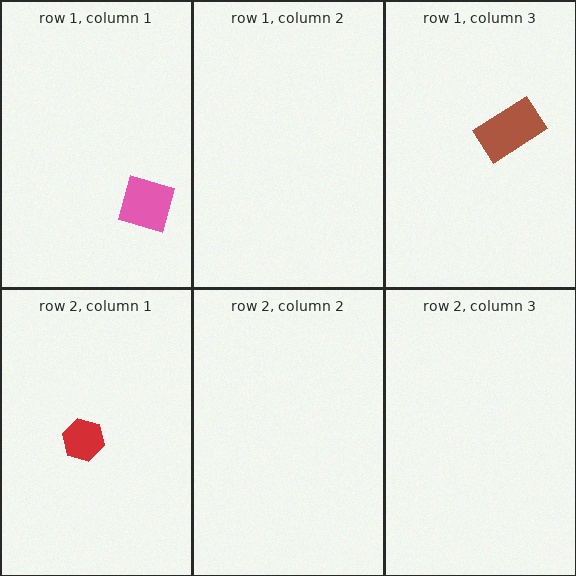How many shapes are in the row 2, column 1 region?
1.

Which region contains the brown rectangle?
The row 1, column 3 region.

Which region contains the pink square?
The row 1, column 1 region.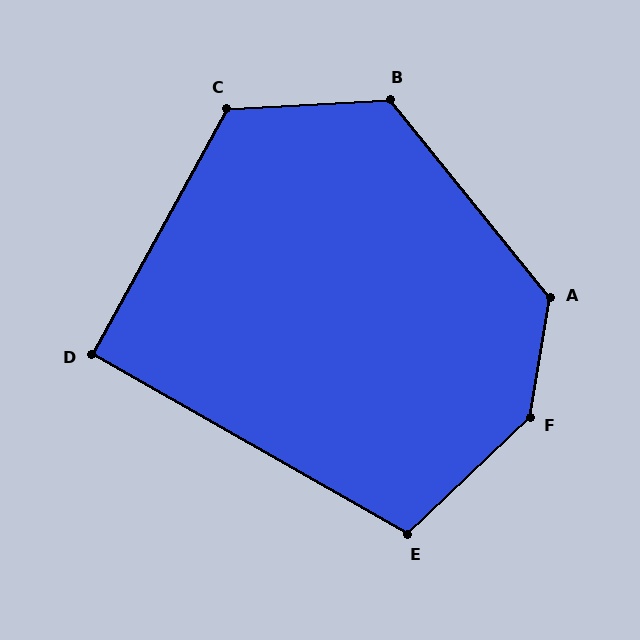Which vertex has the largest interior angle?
F, at approximately 143 degrees.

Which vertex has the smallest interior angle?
D, at approximately 91 degrees.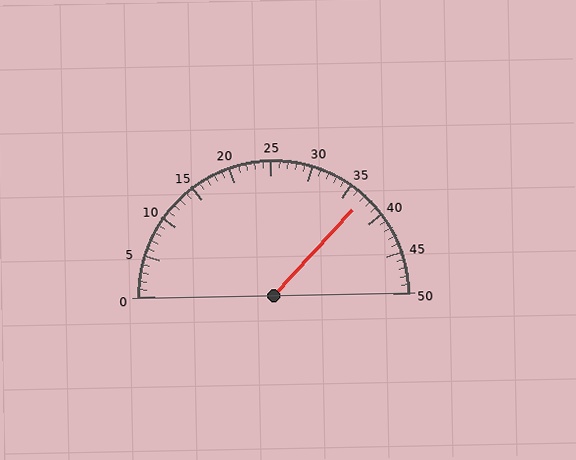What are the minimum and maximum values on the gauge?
The gauge ranges from 0 to 50.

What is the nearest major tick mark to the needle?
The nearest major tick mark is 35.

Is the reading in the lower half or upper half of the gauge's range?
The reading is in the upper half of the range (0 to 50).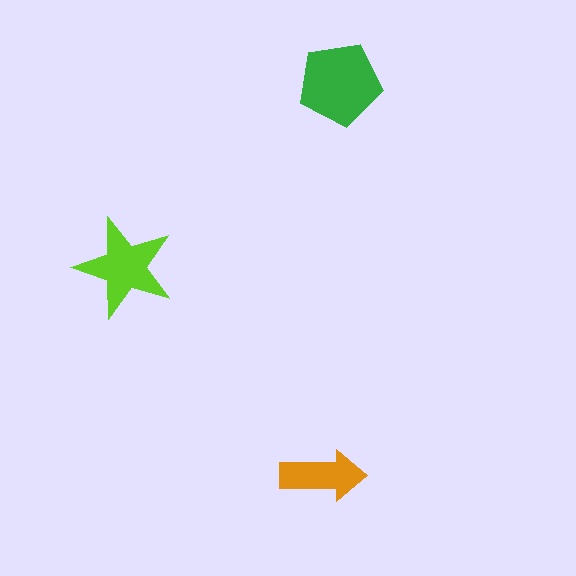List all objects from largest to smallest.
The green pentagon, the lime star, the orange arrow.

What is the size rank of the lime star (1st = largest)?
2nd.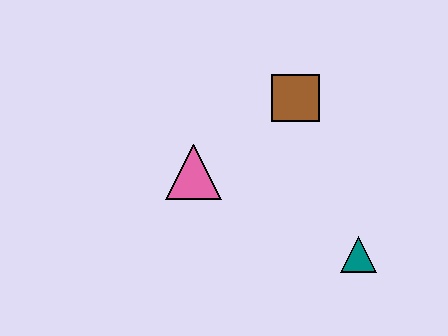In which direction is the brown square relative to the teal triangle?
The brown square is above the teal triangle.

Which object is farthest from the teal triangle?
The pink triangle is farthest from the teal triangle.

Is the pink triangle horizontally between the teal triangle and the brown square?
No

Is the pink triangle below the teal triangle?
No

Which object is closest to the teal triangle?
The brown square is closest to the teal triangle.